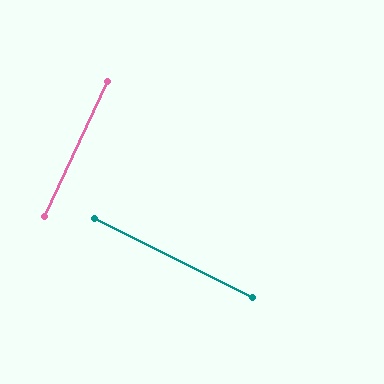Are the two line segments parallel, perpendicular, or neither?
Perpendicular — they meet at approximately 89°.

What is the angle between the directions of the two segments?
Approximately 89 degrees.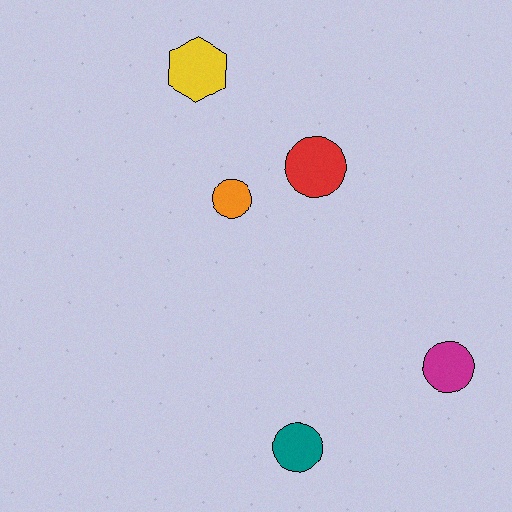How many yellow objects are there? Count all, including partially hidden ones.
There is 1 yellow object.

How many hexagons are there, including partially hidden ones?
There is 1 hexagon.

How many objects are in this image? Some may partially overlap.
There are 5 objects.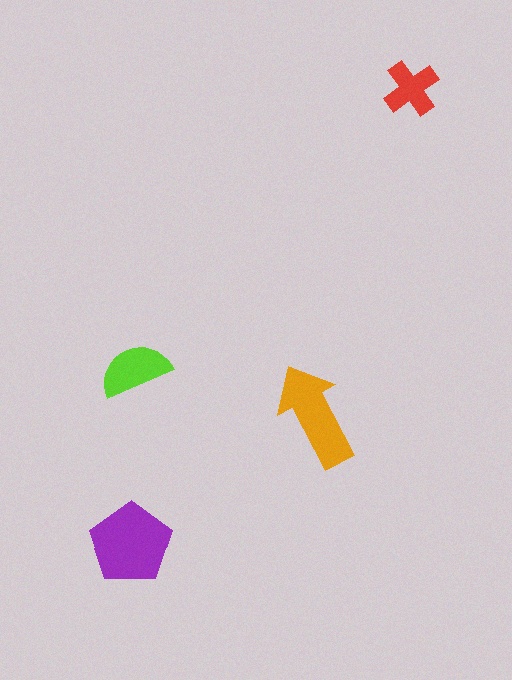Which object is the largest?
The purple pentagon.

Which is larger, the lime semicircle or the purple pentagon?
The purple pentagon.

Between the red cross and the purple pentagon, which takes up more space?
The purple pentagon.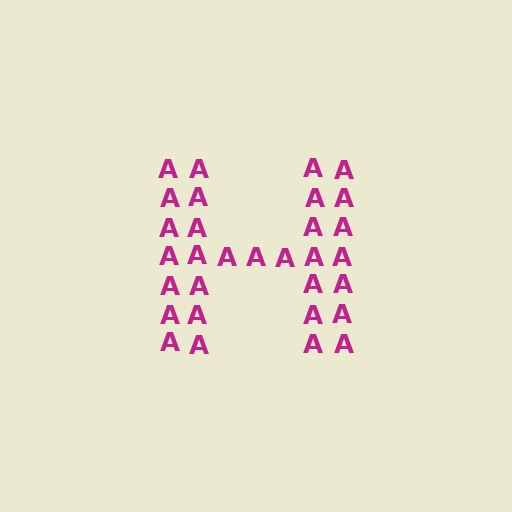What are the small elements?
The small elements are letter A's.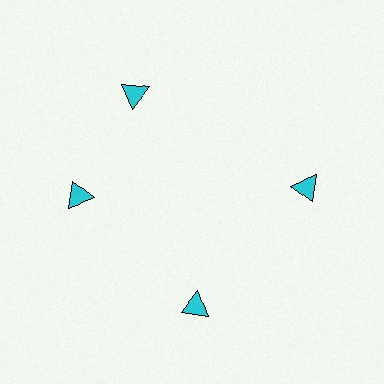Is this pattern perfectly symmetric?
No. The 4 cyan triangles are arranged in a ring, but one element near the 12 o'clock position is rotated out of alignment along the ring, breaking the 4-fold rotational symmetry.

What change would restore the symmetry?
The symmetry would be restored by rotating it back into even spacing with its neighbors so that all 4 triangles sit at equal angles and equal distance from the center.